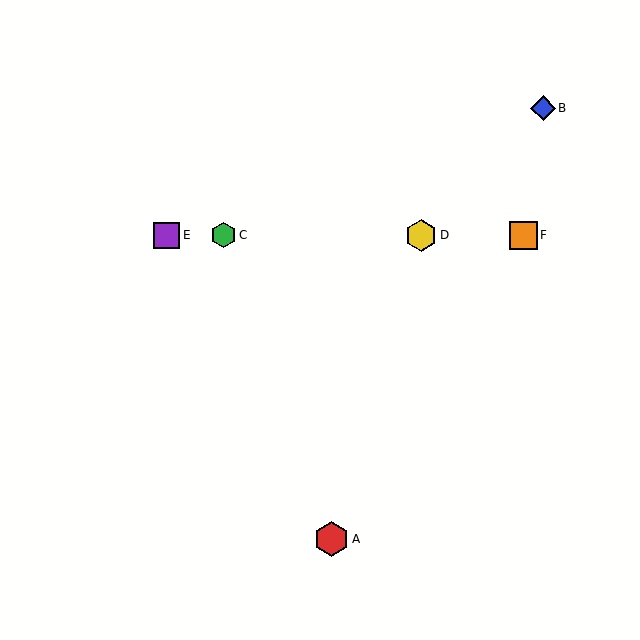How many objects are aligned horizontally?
4 objects (C, D, E, F) are aligned horizontally.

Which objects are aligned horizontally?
Objects C, D, E, F are aligned horizontally.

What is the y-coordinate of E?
Object E is at y≈235.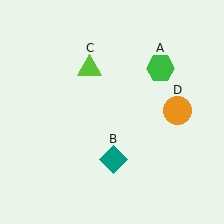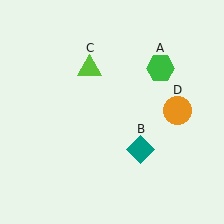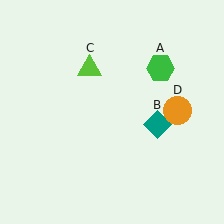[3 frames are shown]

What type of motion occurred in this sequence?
The teal diamond (object B) rotated counterclockwise around the center of the scene.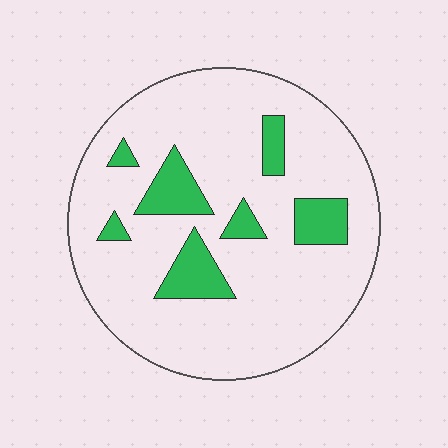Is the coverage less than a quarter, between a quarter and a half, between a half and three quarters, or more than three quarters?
Less than a quarter.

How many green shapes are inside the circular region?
7.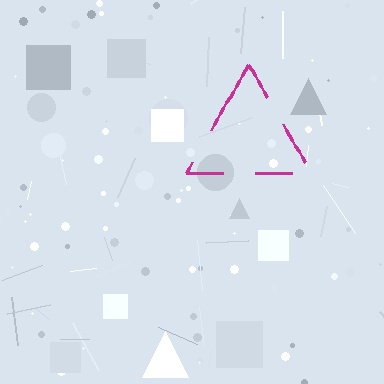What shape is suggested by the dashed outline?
The dashed outline suggests a triangle.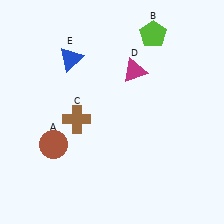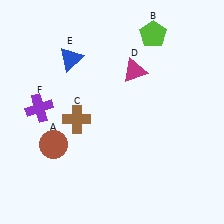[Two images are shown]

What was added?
A purple cross (F) was added in Image 2.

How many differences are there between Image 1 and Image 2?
There is 1 difference between the two images.